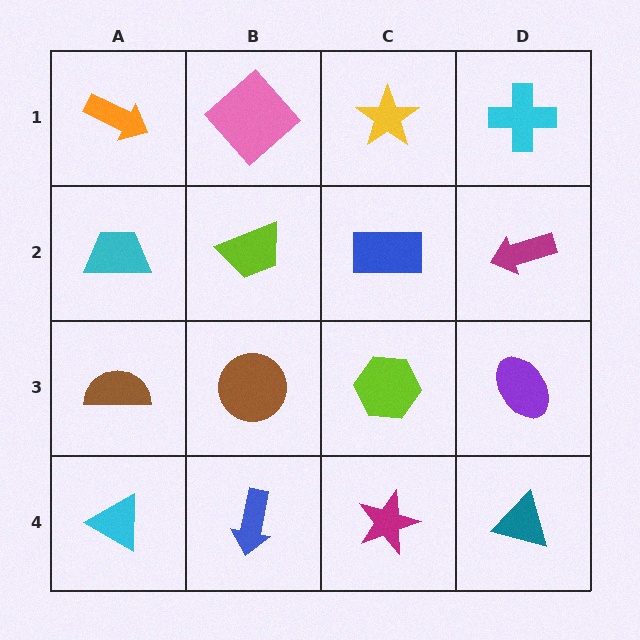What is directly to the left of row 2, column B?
A cyan trapezoid.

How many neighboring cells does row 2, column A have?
3.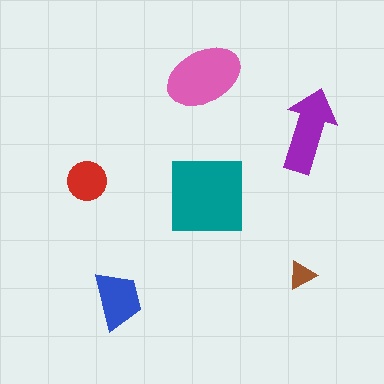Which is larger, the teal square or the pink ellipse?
The teal square.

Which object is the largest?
The teal square.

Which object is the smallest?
The brown triangle.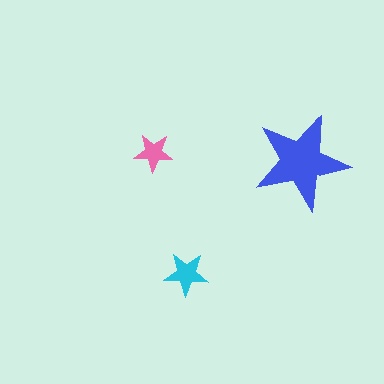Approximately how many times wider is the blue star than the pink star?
About 2.5 times wider.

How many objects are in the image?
There are 3 objects in the image.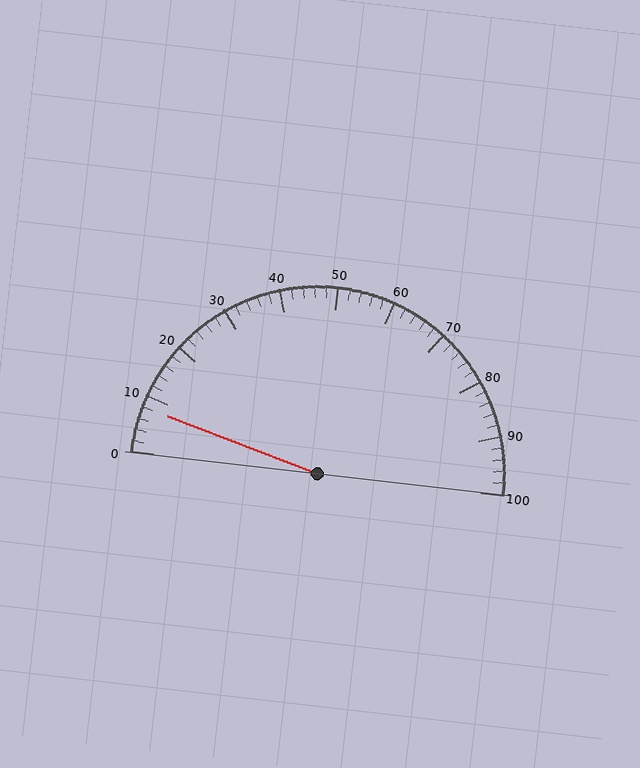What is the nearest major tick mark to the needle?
The nearest major tick mark is 10.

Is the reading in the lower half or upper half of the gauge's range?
The reading is in the lower half of the range (0 to 100).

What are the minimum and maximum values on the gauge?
The gauge ranges from 0 to 100.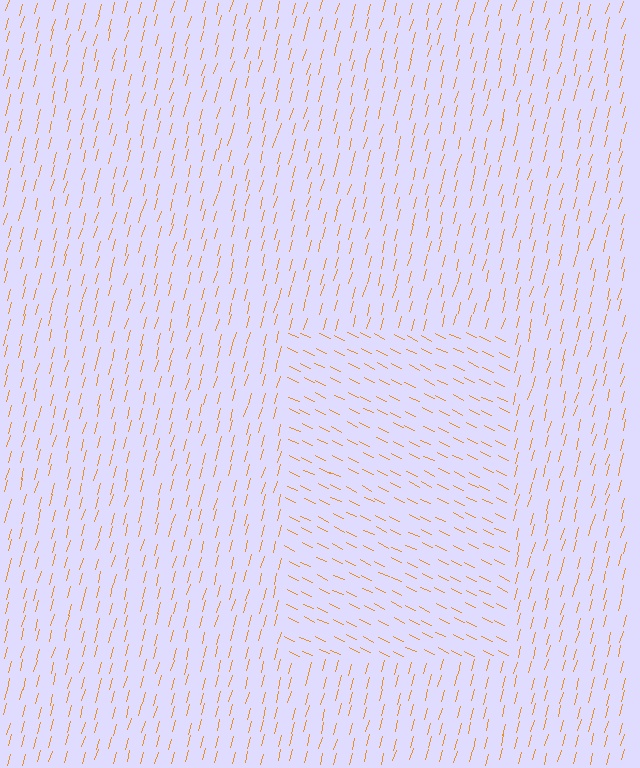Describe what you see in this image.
The image is filled with small orange line segments. A rectangle region in the image has lines oriented differently from the surrounding lines, creating a visible texture boundary.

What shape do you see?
I see a rectangle.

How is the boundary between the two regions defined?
The boundary is defined purely by a change in line orientation (approximately 79 degrees difference). All lines are the same color and thickness.